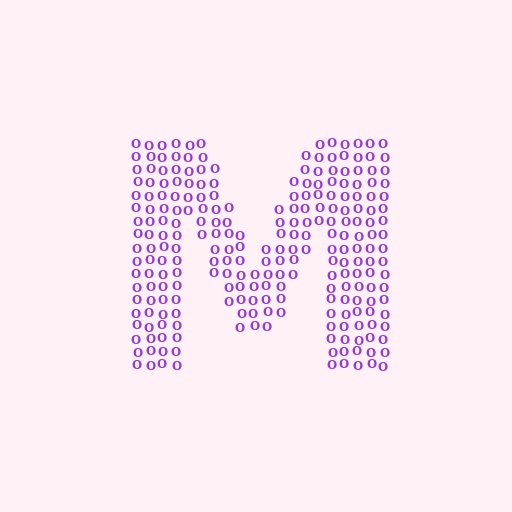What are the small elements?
The small elements are letter O's.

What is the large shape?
The large shape is the letter M.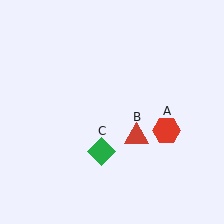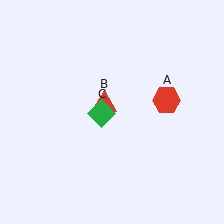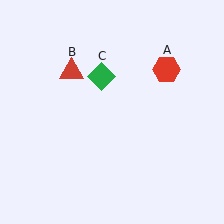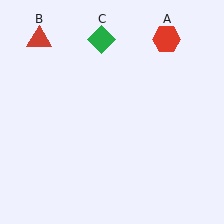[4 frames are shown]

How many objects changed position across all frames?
3 objects changed position: red hexagon (object A), red triangle (object B), green diamond (object C).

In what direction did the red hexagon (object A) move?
The red hexagon (object A) moved up.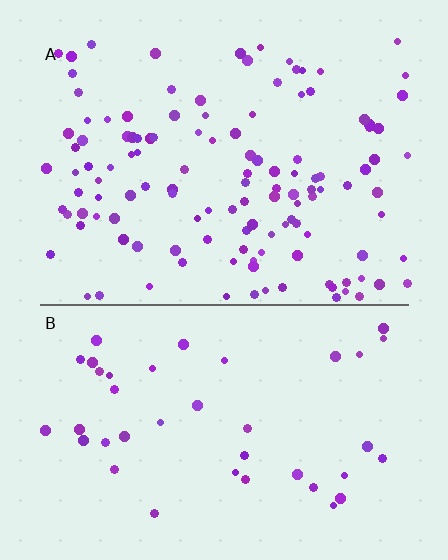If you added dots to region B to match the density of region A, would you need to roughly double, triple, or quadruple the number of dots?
Approximately triple.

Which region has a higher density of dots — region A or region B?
A (the top).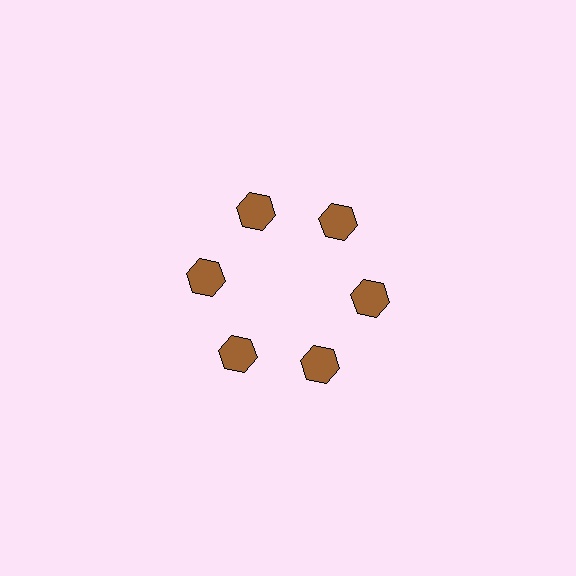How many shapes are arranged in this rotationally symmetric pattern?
There are 6 shapes, arranged in 6 groups of 1.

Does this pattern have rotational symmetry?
Yes, this pattern has 6-fold rotational symmetry. It looks the same after rotating 60 degrees around the center.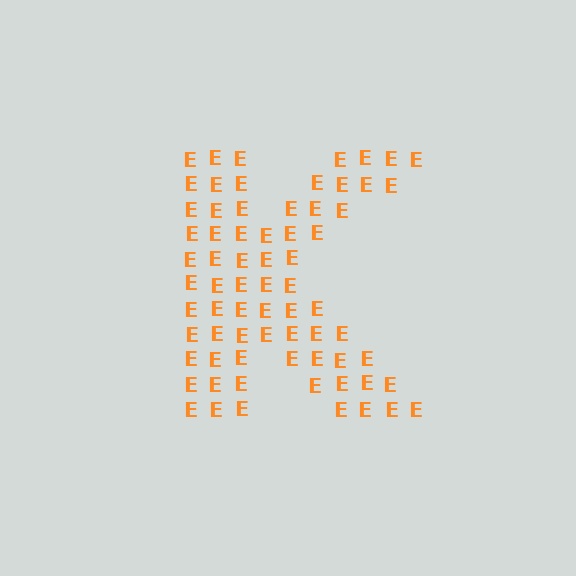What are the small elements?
The small elements are letter E's.